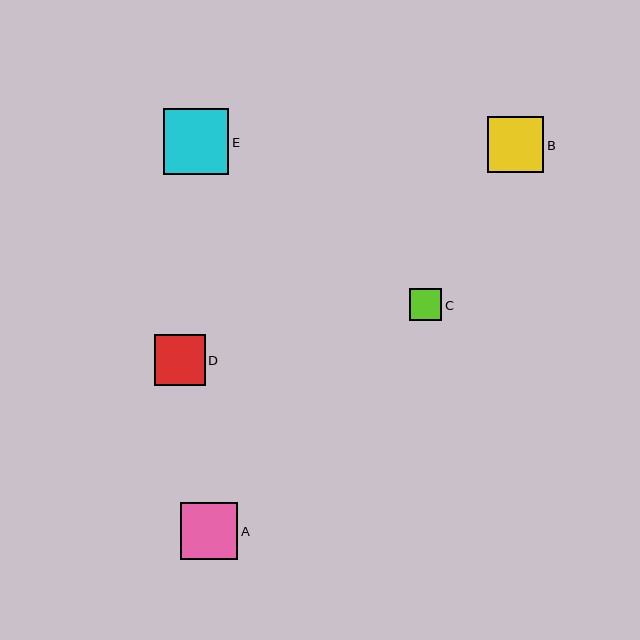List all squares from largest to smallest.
From largest to smallest: E, A, B, D, C.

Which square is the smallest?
Square C is the smallest with a size of approximately 32 pixels.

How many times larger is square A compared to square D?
Square A is approximately 1.1 times the size of square D.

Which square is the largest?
Square E is the largest with a size of approximately 66 pixels.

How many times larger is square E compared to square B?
Square E is approximately 1.2 times the size of square B.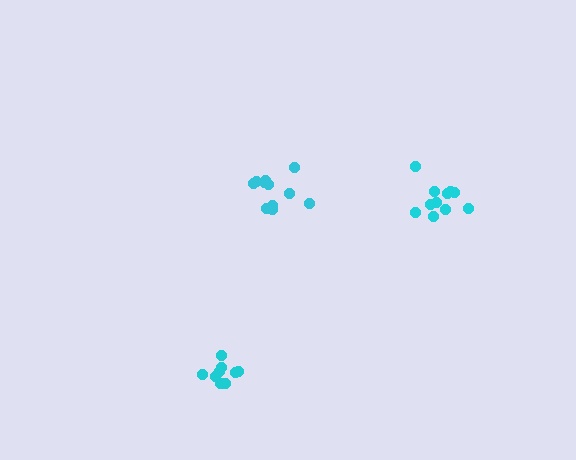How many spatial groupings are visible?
There are 3 spatial groupings.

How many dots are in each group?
Group 1: 11 dots, Group 2: 9 dots, Group 3: 11 dots (31 total).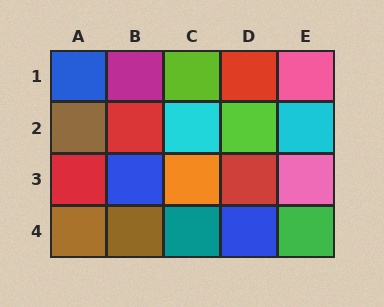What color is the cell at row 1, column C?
Lime.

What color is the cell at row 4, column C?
Teal.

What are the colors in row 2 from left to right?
Brown, red, cyan, lime, cyan.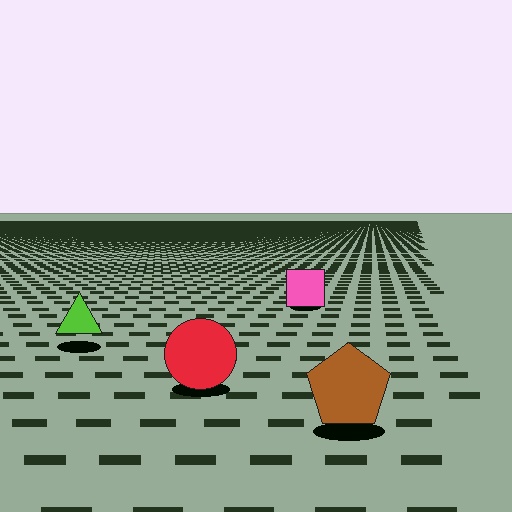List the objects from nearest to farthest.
From nearest to farthest: the brown pentagon, the red circle, the lime triangle, the pink square.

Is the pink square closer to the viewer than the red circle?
No. The red circle is closer — you can tell from the texture gradient: the ground texture is coarser near it.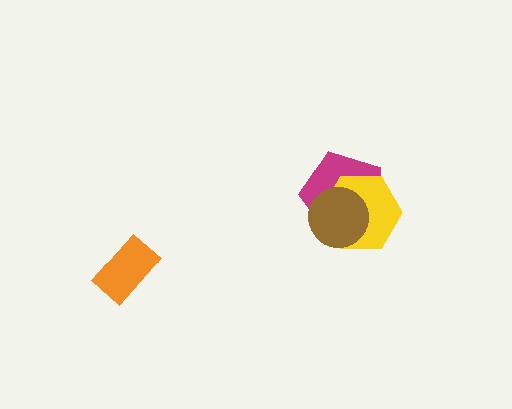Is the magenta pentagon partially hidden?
Yes, it is partially covered by another shape.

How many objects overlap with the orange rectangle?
0 objects overlap with the orange rectangle.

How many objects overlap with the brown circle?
2 objects overlap with the brown circle.